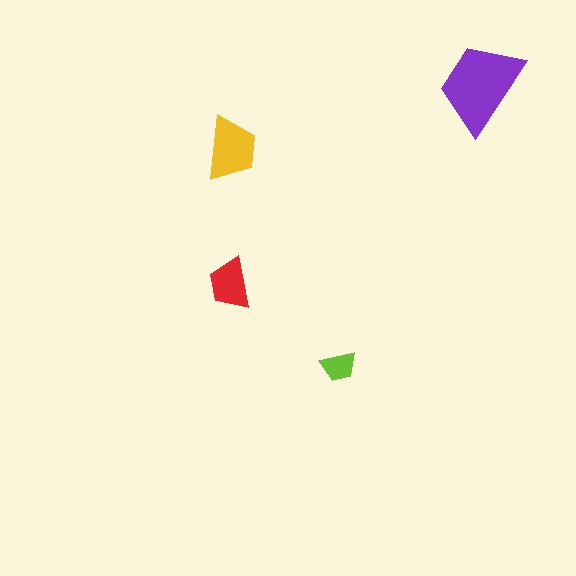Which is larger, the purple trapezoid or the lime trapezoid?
The purple one.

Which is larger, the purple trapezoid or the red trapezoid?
The purple one.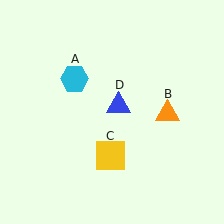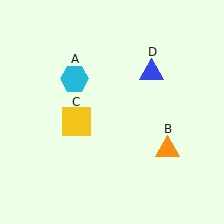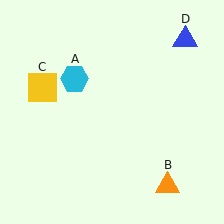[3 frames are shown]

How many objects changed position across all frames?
3 objects changed position: orange triangle (object B), yellow square (object C), blue triangle (object D).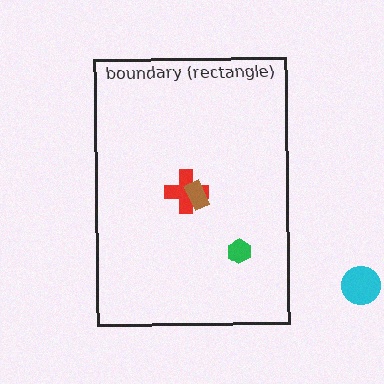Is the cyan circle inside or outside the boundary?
Outside.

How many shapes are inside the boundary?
3 inside, 1 outside.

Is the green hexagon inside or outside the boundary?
Inside.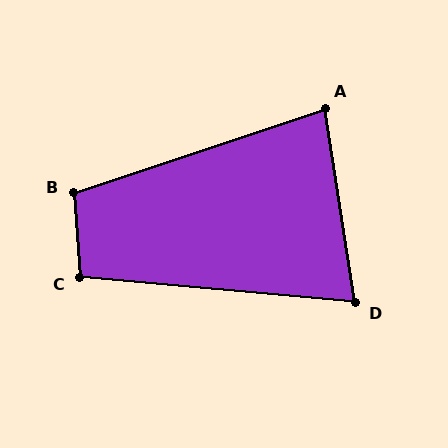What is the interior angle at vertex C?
Approximately 100 degrees (obtuse).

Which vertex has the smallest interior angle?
D, at approximately 76 degrees.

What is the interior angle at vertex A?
Approximately 80 degrees (acute).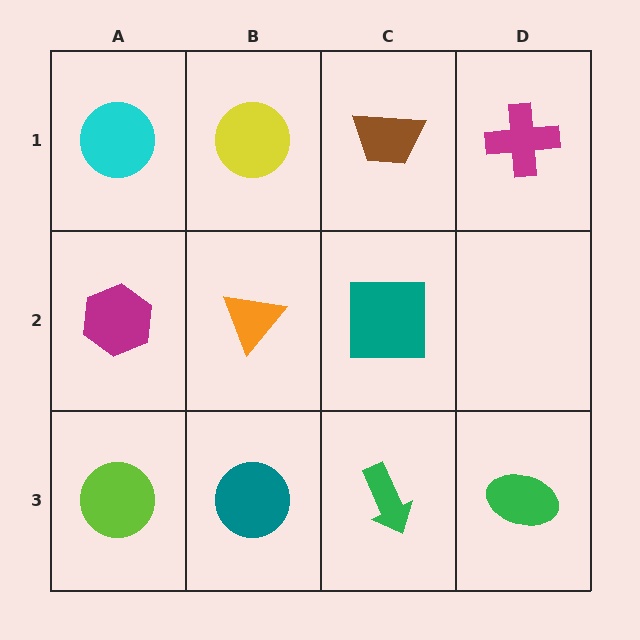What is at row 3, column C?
A green arrow.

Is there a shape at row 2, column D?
No, that cell is empty.